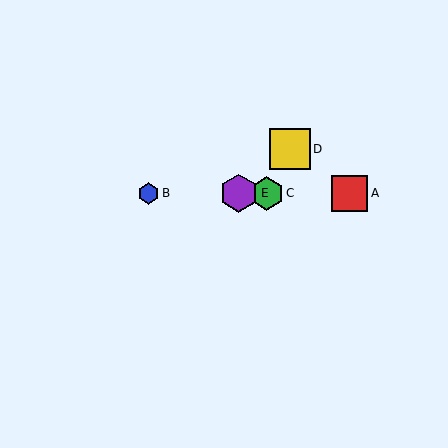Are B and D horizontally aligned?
No, B is at y≈193 and D is at y≈149.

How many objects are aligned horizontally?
4 objects (A, B, C, E) are aligned horizontally.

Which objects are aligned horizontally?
Objects A, B, C, E are aligned horizontally.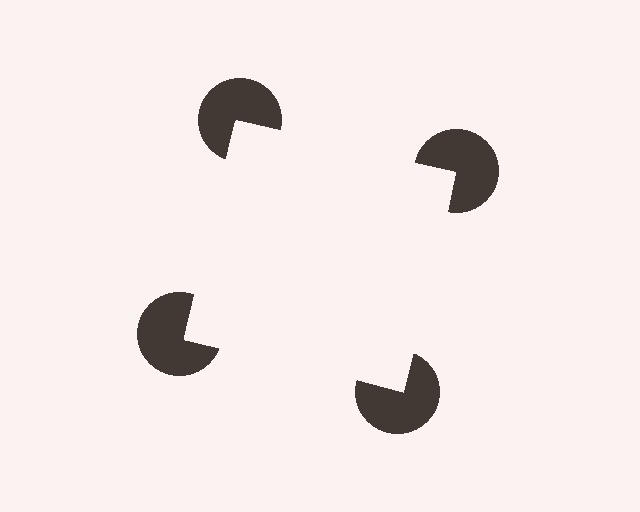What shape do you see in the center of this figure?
An illusory square — its edges are inferred from the aligned wedge cuts in the pac-man discs, not physically drawn.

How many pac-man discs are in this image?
There are 4 — one at each vertex of the illusory square.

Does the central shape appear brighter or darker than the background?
It typically appears slightly brighter than the background, even though no actual brightness change is drawn.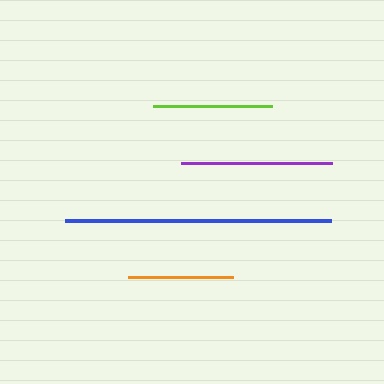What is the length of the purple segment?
The purple segment is approximately 152 pixels long.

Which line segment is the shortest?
The orange line is the shortest at approximately 106 pixels.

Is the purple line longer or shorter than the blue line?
The blue line is longer than the purple line.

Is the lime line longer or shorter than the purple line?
The purple line is longer than the lime line.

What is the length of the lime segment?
The lime segment is approximately 119 pixels long.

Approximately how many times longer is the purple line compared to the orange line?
The purple line is approximately 1.4 times the length of the orange line.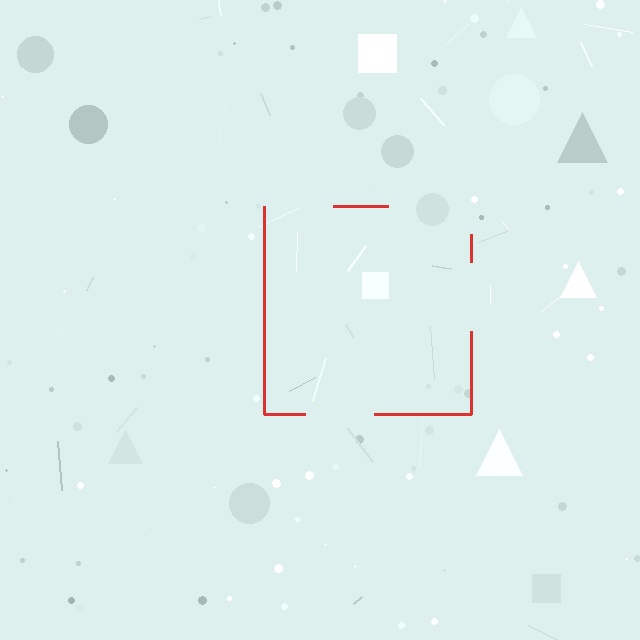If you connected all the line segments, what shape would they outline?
They would outline a square.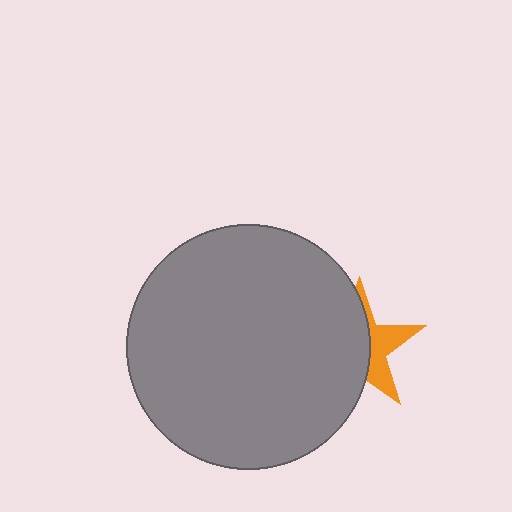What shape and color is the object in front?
The object in front is a gray circle.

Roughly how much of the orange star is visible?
A small part of it is visible (roughly 38%).